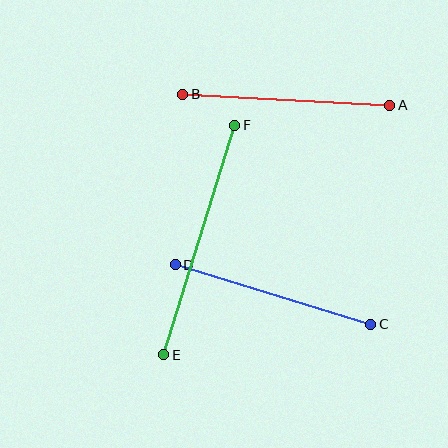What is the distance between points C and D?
The distance is approximately 204 pixels.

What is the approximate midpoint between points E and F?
The midpoint is at approximately (199, 240) pixels.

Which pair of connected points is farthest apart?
Points E and F are farthest apart.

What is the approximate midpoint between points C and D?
The midpoint is at approximately (273, 294) pixels.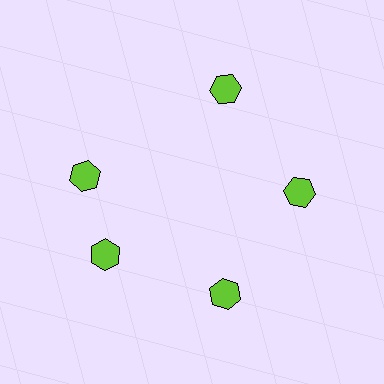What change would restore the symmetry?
The symmetry would be restored by rotating it back into even spacing with its neighbors so that all 5 hexagons sit at equal angles and equal distance from the center.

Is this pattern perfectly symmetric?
No. The 5 lime hexagons are arranged in a ring, but one element near the 10 o'clock position is rotated out of alignment along the ring, breaking the 5-fold rotational symmetry.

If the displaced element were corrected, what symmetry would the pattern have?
It would have 5-fold rotational symmetry — the pattern would map onto itself every 72 degrees.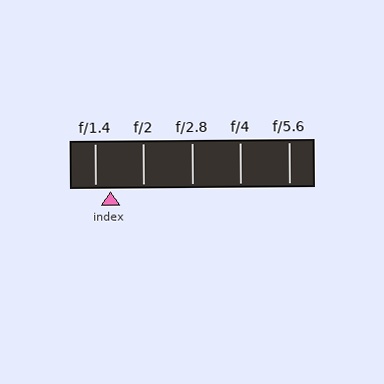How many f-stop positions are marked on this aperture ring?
There are 5 f-stop positions marked.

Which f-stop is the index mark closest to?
The index mark is closest to f/1.4.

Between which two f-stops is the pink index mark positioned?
The index mark is between f/1.4 and f/2.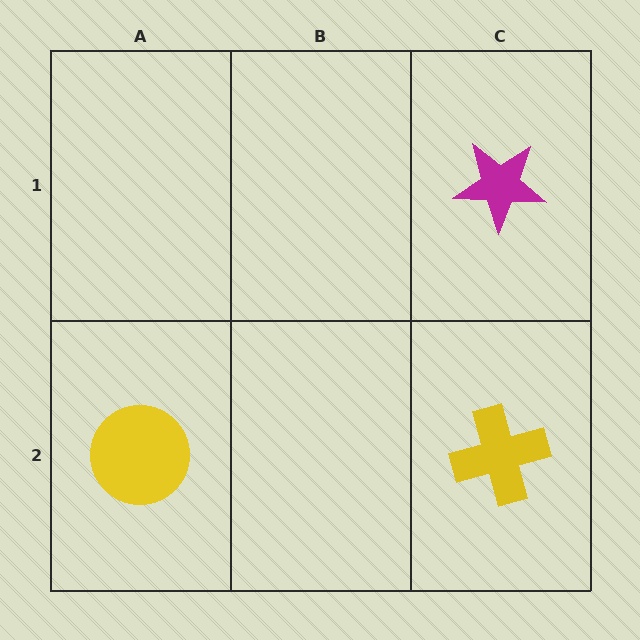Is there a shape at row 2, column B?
No, that cell is empty.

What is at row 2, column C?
A yellow cross.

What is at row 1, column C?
A magenta star.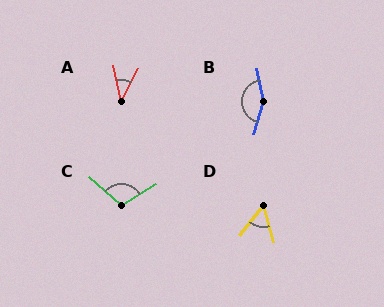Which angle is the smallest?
A, at approximately 40 degrees.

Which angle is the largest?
B, at approximately 154 degrees.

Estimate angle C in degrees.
Approximately 107 degrees.